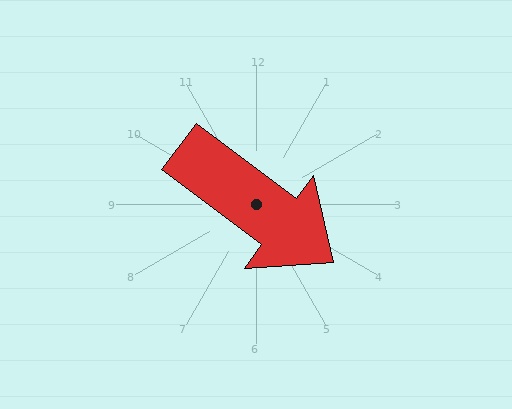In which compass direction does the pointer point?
Southeast.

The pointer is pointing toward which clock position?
Roughly 4 o'clock.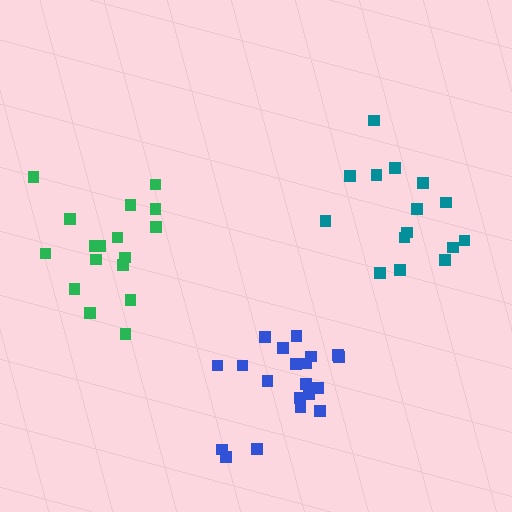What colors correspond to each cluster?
The clusters are colored: green, blue, teal.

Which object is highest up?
The teal cluster is topmost.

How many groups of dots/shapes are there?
There are 3 groups.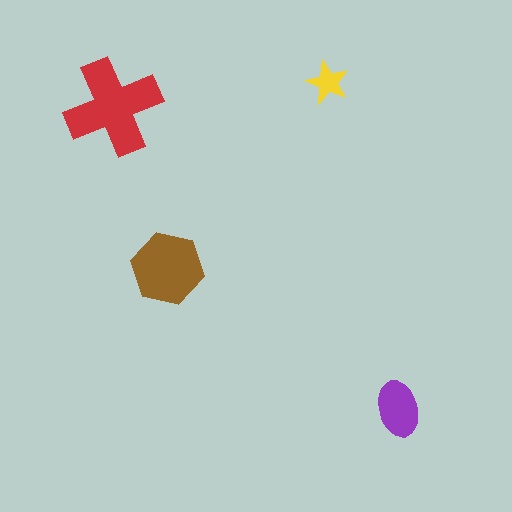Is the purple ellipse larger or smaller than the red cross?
Smaller.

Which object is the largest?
The red cross.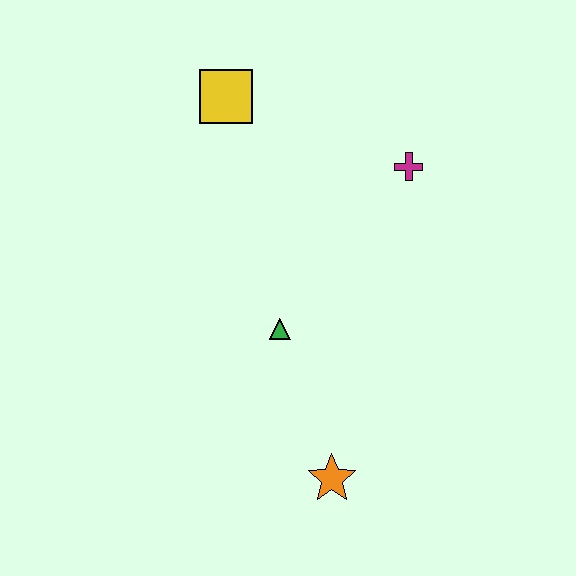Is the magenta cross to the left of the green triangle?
No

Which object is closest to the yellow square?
The magenta cross is closest to the yellow square.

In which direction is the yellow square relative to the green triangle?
The yellow square is above the green triangle.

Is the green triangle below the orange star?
No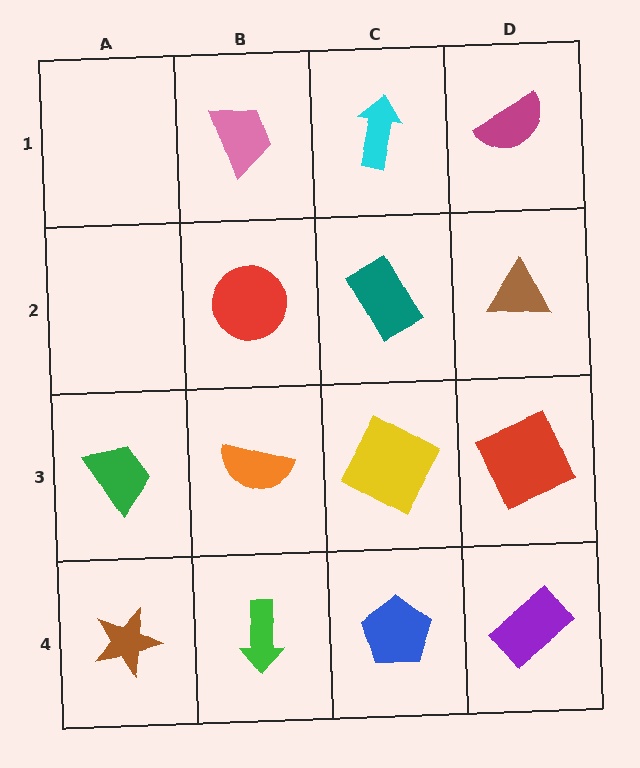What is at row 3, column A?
A green trapezoid.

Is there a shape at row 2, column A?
No, that cell is empty.